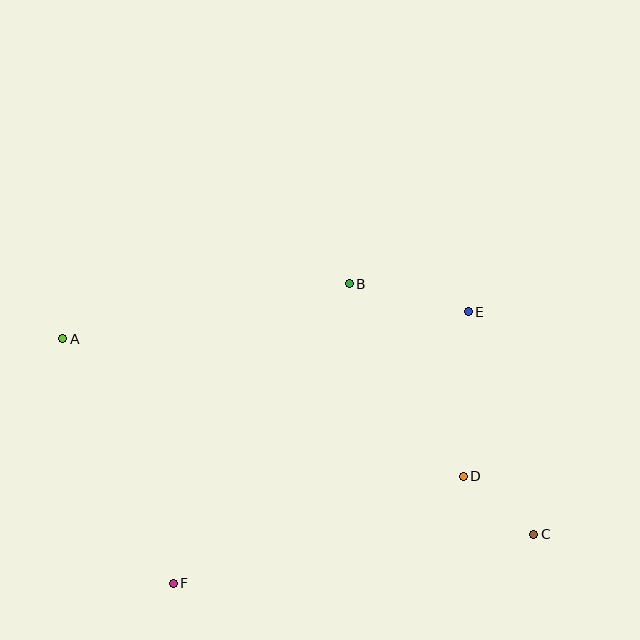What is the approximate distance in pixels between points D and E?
The distance between D and E is approximately 165 pixels.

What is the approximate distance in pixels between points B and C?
The distance between B and C is approximately 311 pixels.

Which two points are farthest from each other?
Points A and C are farthest from each other.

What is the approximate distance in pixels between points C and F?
The distance between C and F is approximately 364 pixels.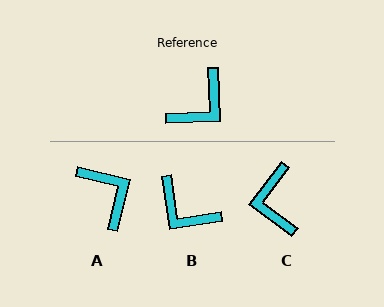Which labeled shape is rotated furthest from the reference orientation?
C, about 129 degrees away.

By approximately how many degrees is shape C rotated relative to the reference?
Approximately 129 degrees clockwise.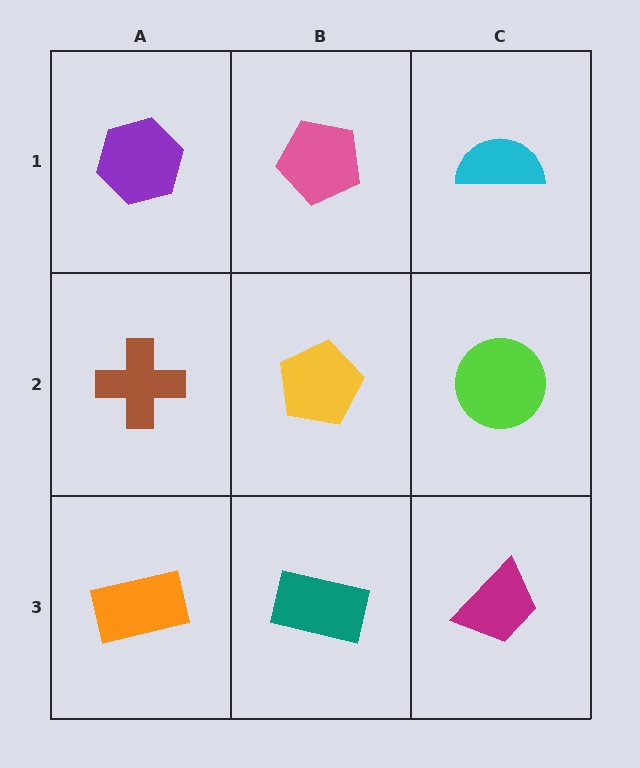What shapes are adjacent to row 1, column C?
A lime circle (row 2, column C), a pink pentagon (row 1, column B).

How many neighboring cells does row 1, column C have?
2.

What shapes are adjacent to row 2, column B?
A pink pentagon (row 1, column B), a teal rectangle (row 3, column B), a brown cross (row 2, column A), a lime circle (row 2, column C).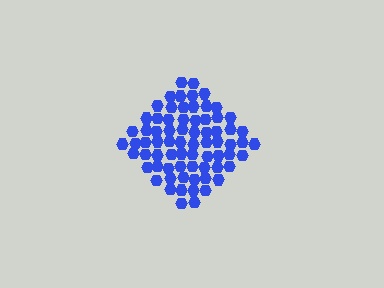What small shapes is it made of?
It is made of small hexagons.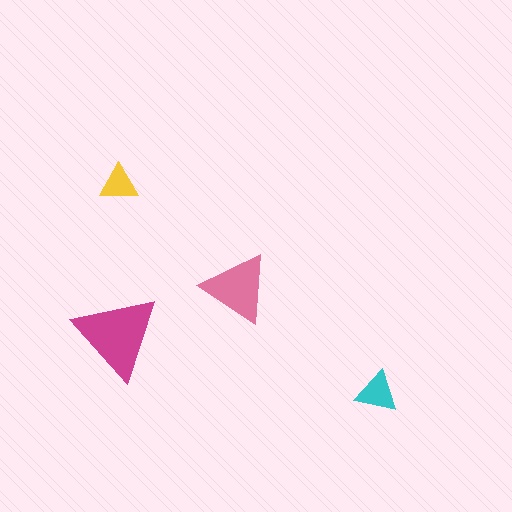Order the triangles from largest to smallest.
the magenta one, the pink one, the cyan one, the yellow one.